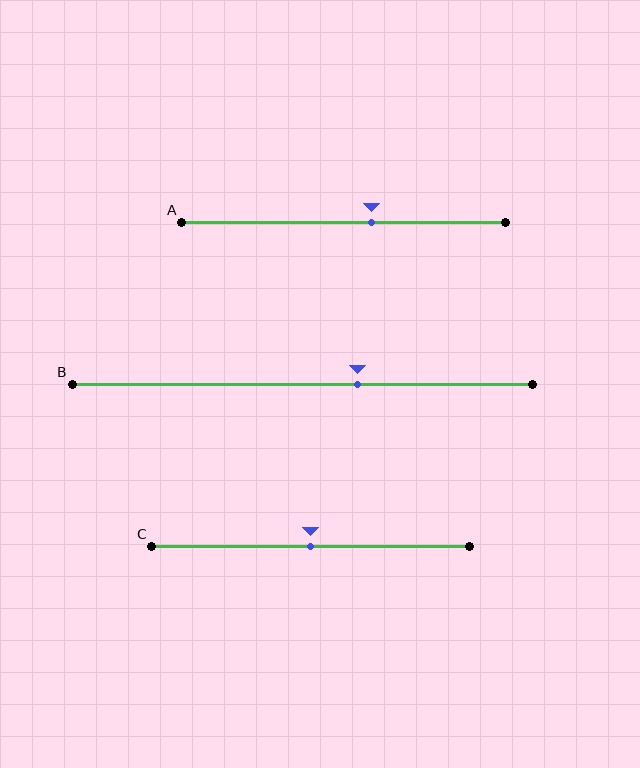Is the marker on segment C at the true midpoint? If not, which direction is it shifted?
Yes, the marker on segment C is at the true midpoint.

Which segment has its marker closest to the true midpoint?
Segment C has its marker closest to the true midpoint.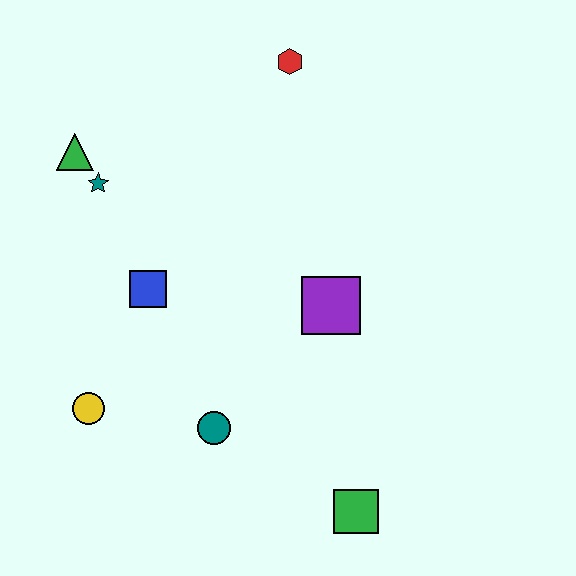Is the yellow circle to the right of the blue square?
No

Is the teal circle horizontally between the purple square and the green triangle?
Yes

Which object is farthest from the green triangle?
The green square is farthest from the green triangle.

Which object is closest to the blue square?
The teal star is closest to the blue square.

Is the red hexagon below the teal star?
No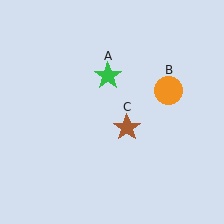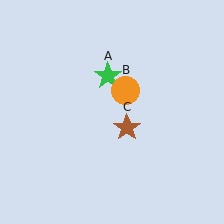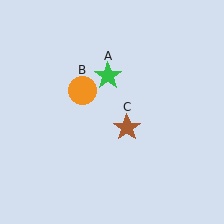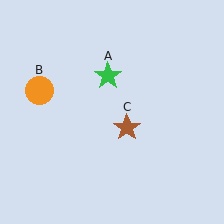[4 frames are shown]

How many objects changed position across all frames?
1 object changed position: orange circle (object B).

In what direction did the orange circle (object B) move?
The orange circle (object B) moved left.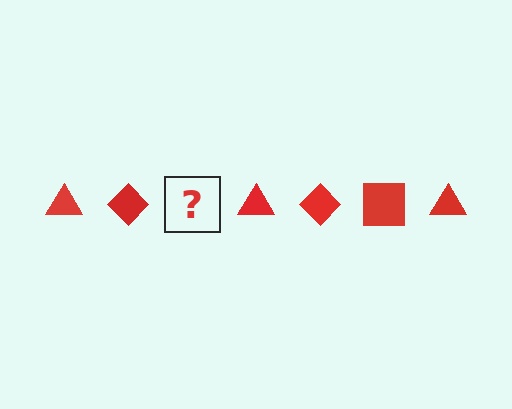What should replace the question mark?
The question mark should be replaced with a red square.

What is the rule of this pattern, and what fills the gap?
The rule is that the pattern cycles through triangle, diamond, square shapes in red. The gap should be filled with a red square.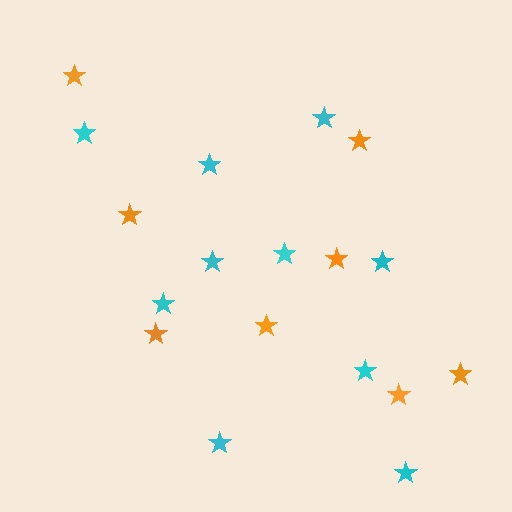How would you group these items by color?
There are 2 groups: one group of cyan stars (10) and one group of orange stars (8).